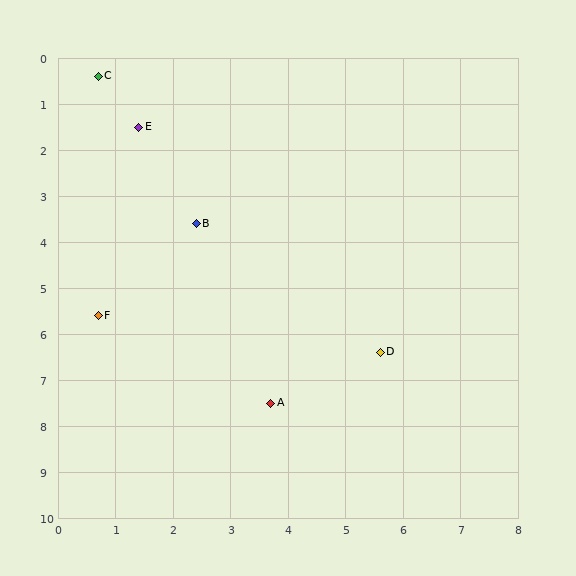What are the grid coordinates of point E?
Point E is at approximately (1.4, 1.5).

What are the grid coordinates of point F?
Point F is at approximately (0.7, 5.6).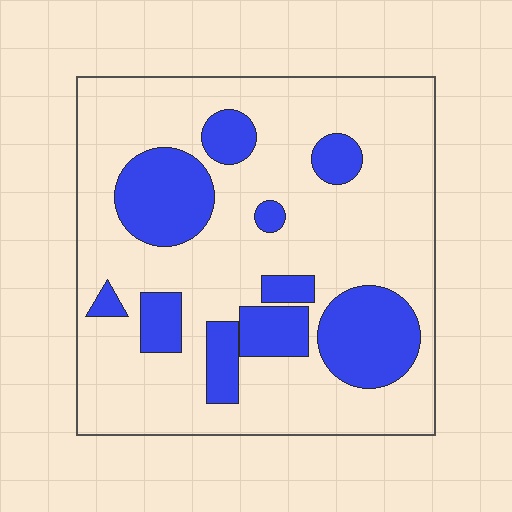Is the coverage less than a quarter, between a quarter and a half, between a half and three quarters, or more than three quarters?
Between a quarter and a half.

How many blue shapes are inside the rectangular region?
10.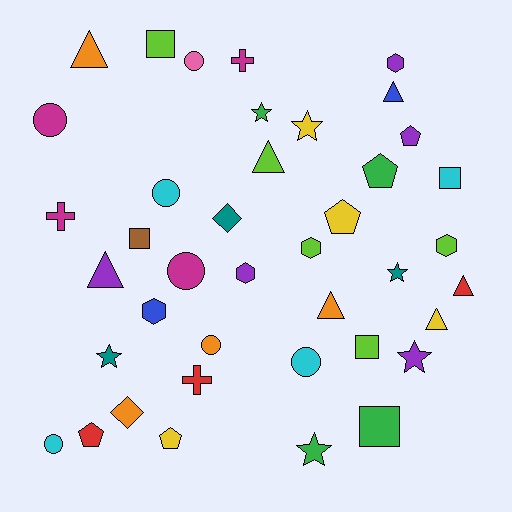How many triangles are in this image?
There are 7 triangles.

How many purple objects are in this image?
There are 5 purple objects.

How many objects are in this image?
There are 40 objects.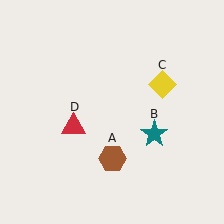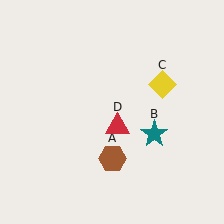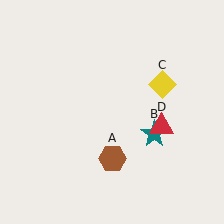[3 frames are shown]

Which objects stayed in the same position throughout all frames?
Brown hexagon (object A) and teal star (object B) and yellow diamond (object C) remained stationary.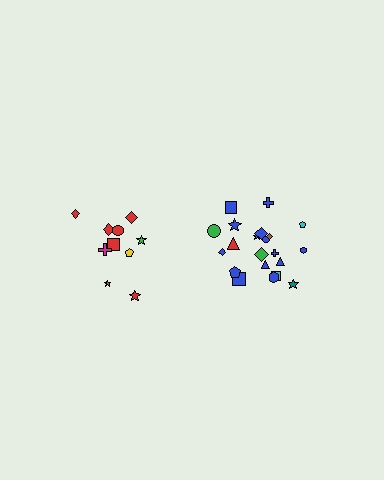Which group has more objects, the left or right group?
The right group.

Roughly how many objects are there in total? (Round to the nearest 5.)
Roughly 30 objects in total.